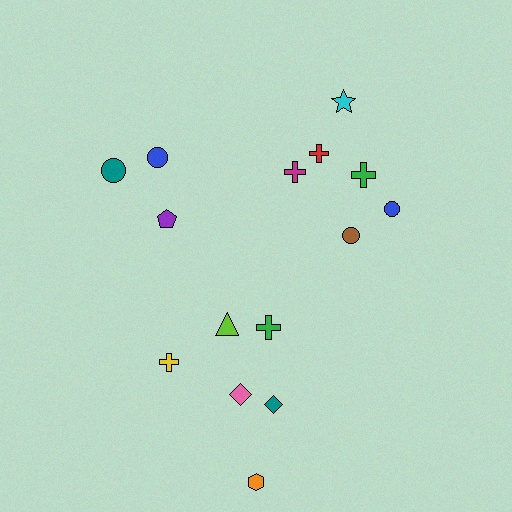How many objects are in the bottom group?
There are 6 objects.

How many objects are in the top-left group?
There are 3 objects.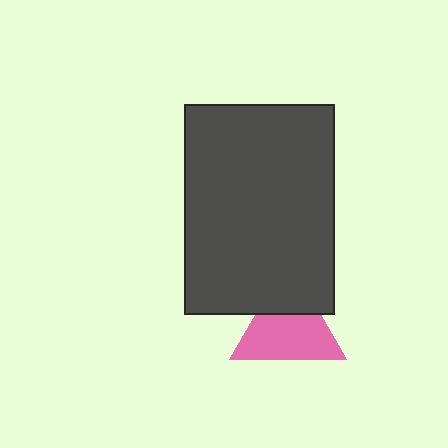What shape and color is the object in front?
The object in front is a dark gray rectangle.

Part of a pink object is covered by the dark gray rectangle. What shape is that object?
It is a triangle.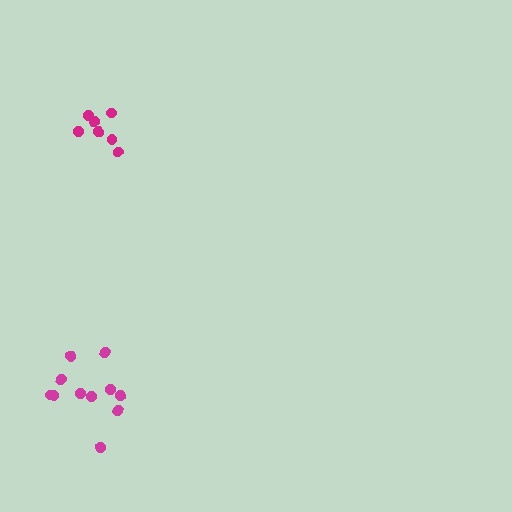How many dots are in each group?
Group 1: 11 dots, Group 2: 7 dots (18 total).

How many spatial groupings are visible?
There are 2 spatial groupings.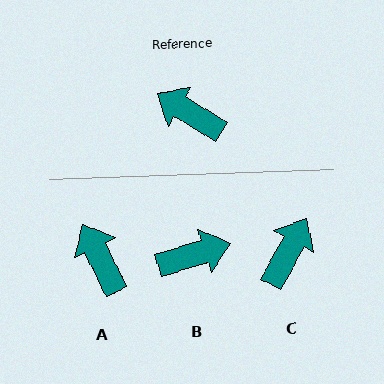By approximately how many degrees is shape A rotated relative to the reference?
Approximately 33 degrees clockwise.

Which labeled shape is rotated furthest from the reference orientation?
B, about 132 degrees away.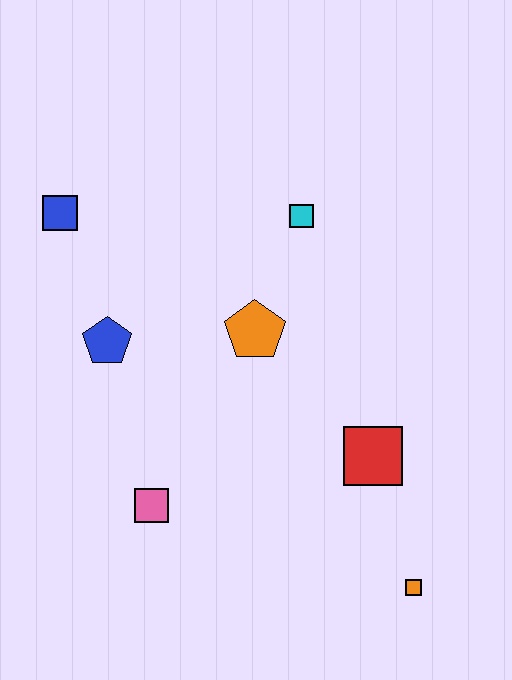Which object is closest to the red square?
The orange square is closest to the red square.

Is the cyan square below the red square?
No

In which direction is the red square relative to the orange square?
The red square is above the orange square.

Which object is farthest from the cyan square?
The orange square is farthest from the cyan square.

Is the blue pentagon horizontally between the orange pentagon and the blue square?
Yes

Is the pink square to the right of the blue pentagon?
Yes